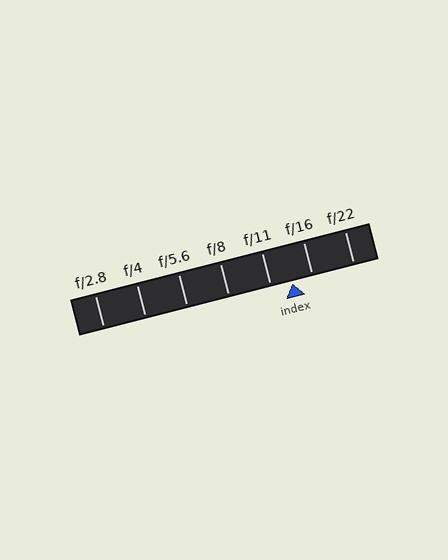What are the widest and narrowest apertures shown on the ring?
The widest aperture shown is f/2.8 and the narrowest is f/22.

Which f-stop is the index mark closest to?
The index mark is closest to f/16.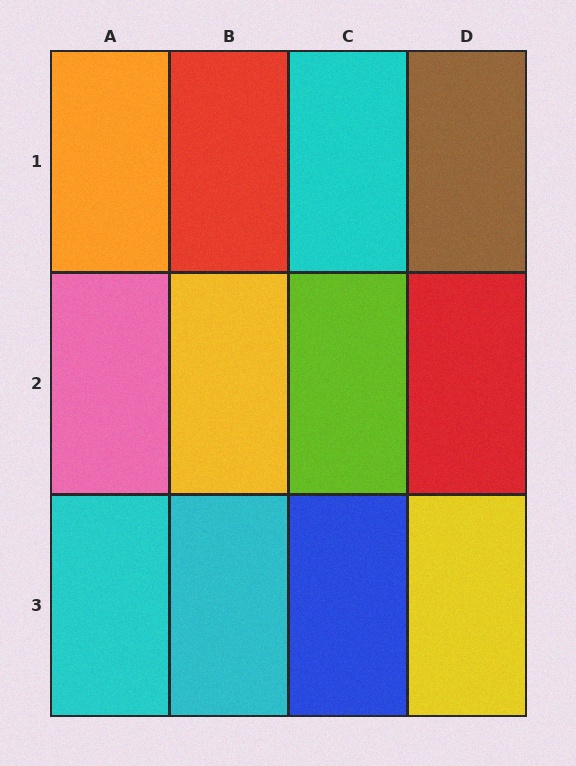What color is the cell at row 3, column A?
Cyan.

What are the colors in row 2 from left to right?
Pink, yellow, lime, red.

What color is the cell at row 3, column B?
Cyan.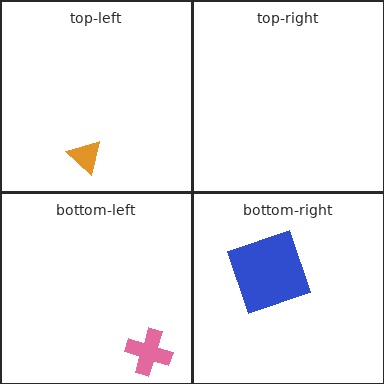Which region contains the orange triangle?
The top-left region.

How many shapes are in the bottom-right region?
1.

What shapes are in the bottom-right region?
The blue square.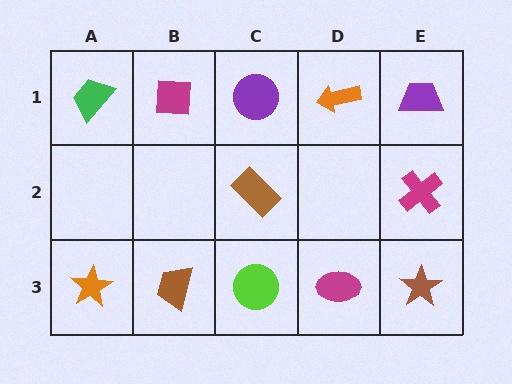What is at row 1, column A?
A green trapezoid.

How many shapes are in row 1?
5 shapes.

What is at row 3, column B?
A brown trapezoid.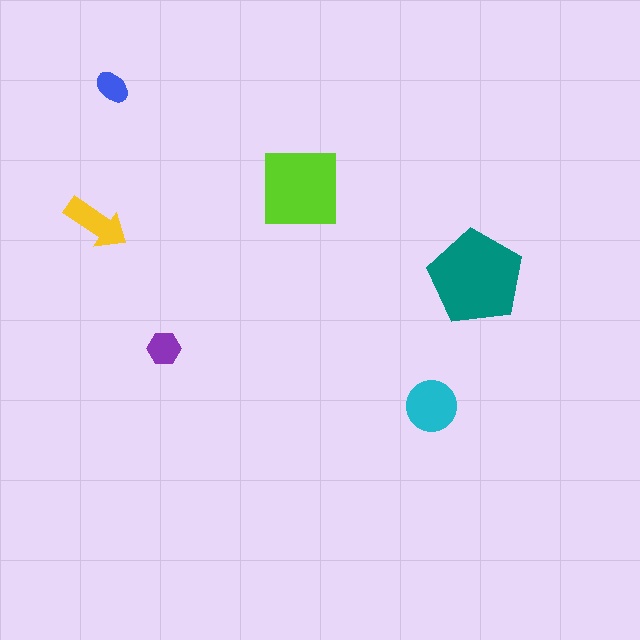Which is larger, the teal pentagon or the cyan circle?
The teal pentagon.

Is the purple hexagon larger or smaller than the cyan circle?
Smaller.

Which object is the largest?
The teal pentagon.